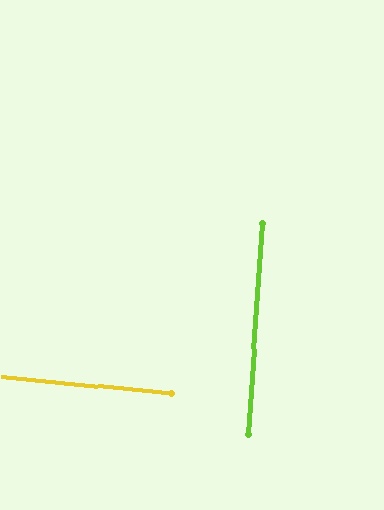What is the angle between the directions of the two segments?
Approximately 88 degrees.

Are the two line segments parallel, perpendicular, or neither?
Perpendicular — they meet at approximately 88°.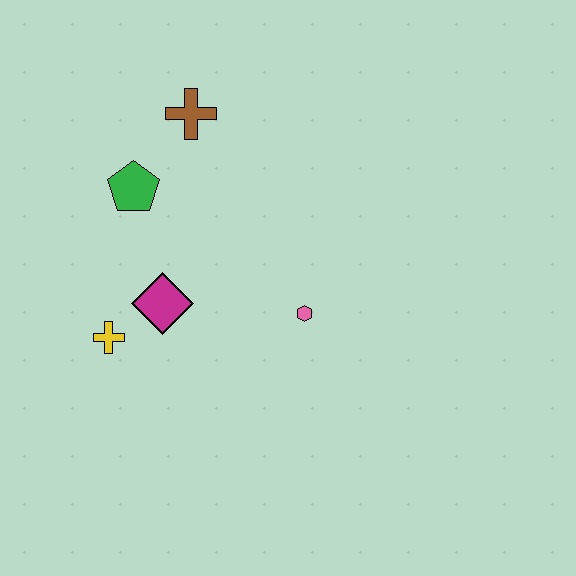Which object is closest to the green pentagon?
The brown cross is closest to the green pentagon.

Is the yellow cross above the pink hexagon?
No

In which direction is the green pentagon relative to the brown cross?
The green pentagon is below the brown cross.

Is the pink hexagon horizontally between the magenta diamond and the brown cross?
No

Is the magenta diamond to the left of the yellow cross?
No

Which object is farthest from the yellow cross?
The brown cross is farthest from the yellow cross.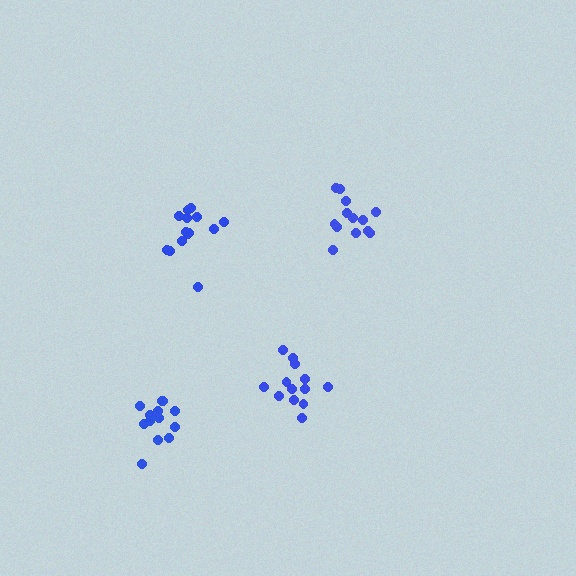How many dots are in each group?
Group 1: 13 dots, Group 2: 13 dots, Group 3: 13 dots, Group 4: 14 dots (53 total).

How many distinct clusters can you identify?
There are 4 distinct clusters.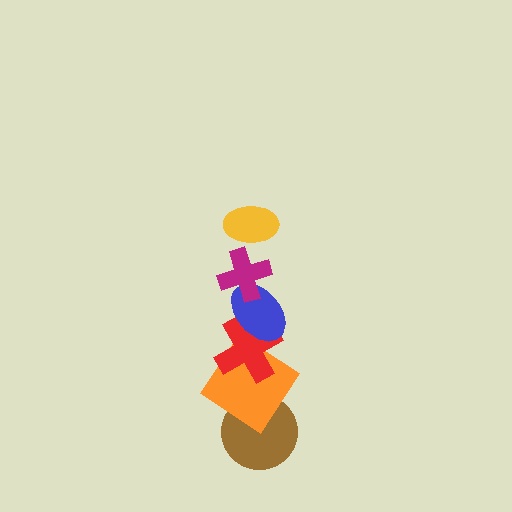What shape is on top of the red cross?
The blue ellipse is on top of the red cross.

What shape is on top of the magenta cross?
The yellow ellipse is on top of the magenta cross.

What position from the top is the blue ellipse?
The blue ellipse is 3rd from the top.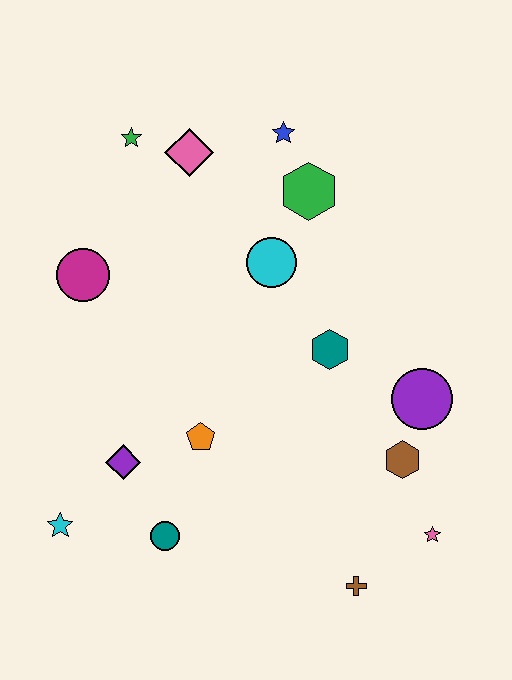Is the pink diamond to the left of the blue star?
Yes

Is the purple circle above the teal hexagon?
No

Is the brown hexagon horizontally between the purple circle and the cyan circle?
Yes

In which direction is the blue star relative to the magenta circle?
The blue star is to the right of the magenta circle.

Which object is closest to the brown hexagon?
The purple circle is closest to the brown hexagon.